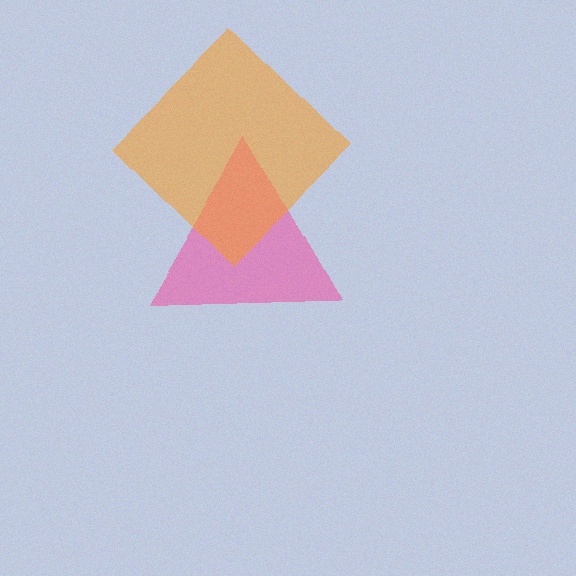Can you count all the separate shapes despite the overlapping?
Yes, there are 2 separate shapes.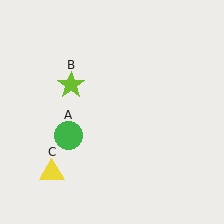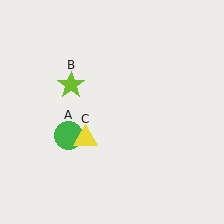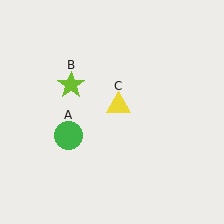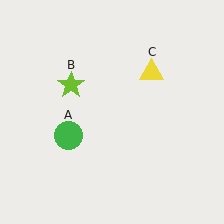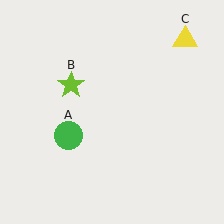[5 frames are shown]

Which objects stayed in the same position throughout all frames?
Green circle (object A) and lime star (object B) remained stationary.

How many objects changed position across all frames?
1 object changed position: yellow triangle (object C).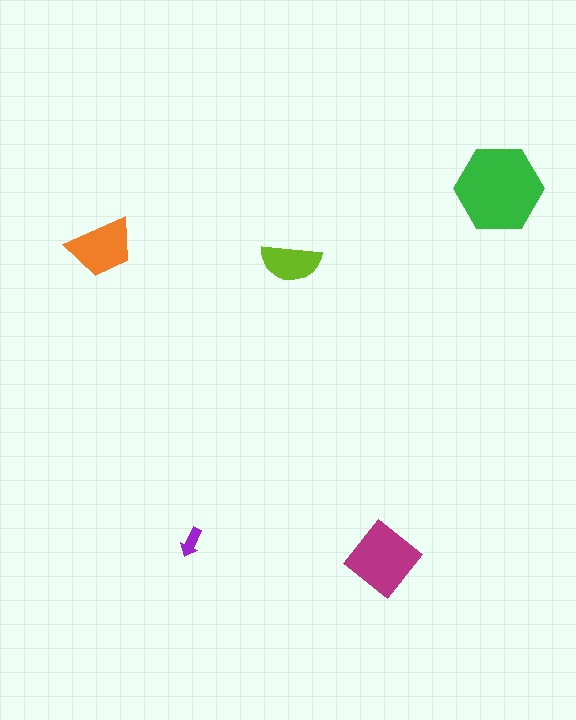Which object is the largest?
The green hexagon.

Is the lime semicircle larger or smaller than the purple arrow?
Larger.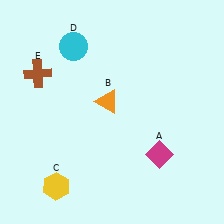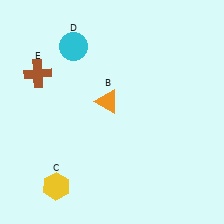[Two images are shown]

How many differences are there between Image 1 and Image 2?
There is 1 difference between the two images.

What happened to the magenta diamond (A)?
The magenta diamond (A) was removed in Image 2. It was in the bottom-right area of Image 1.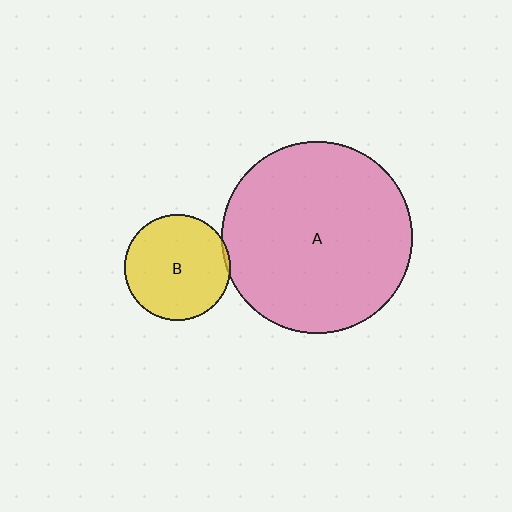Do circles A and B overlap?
Yes.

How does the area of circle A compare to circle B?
Approximately 3.3 times.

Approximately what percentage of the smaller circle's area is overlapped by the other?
Approximately 5%.